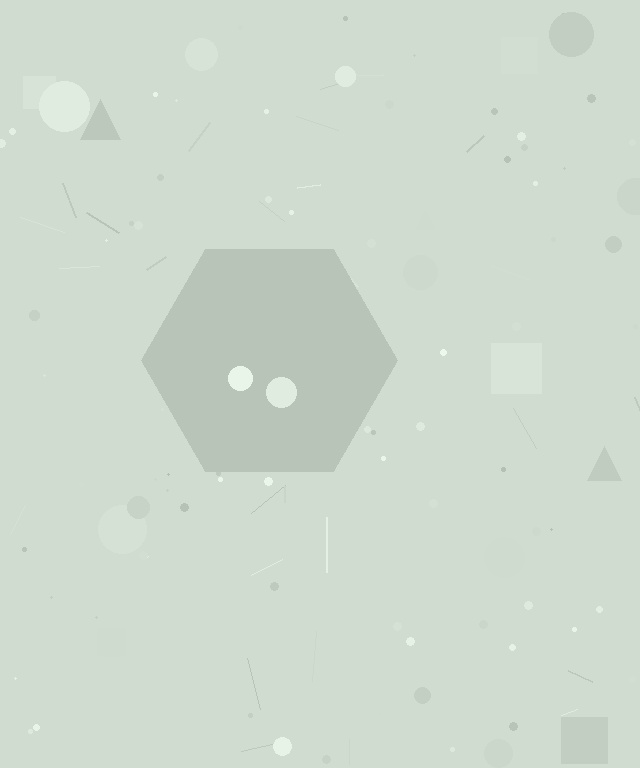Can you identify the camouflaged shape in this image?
The camouflaged shape is a hexagon.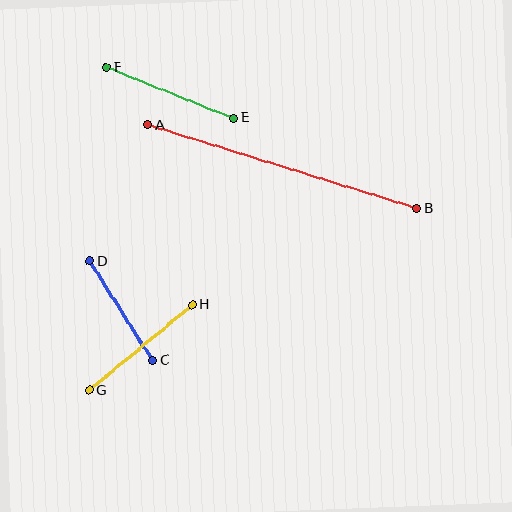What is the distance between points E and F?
The distance is approximately 137 pixels.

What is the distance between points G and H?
The distance is approximately 134 pixels.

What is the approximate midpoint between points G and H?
The midpoint is at approximately (140, 348) pixels.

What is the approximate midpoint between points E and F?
The midpoint is at approximately (170, 93) pixels.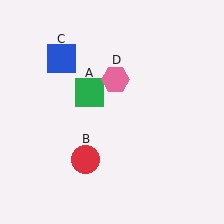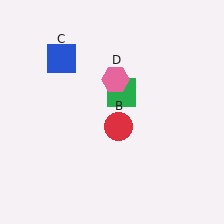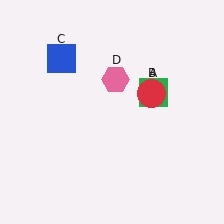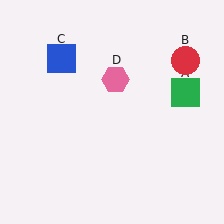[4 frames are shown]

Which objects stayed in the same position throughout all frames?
Blue square (object C) and pink hexagon (object D) remained stationary.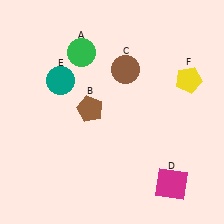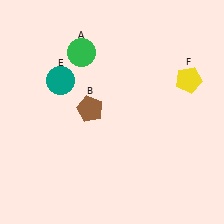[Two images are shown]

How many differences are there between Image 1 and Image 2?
There are 2 differences between the two images.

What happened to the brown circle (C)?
The brown circle (C) was removed in Image 2. It was in the top-right area of Image 1.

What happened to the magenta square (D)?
The magenta square (D) was removed in Image 2. It was in the bottom-right area of Image 1.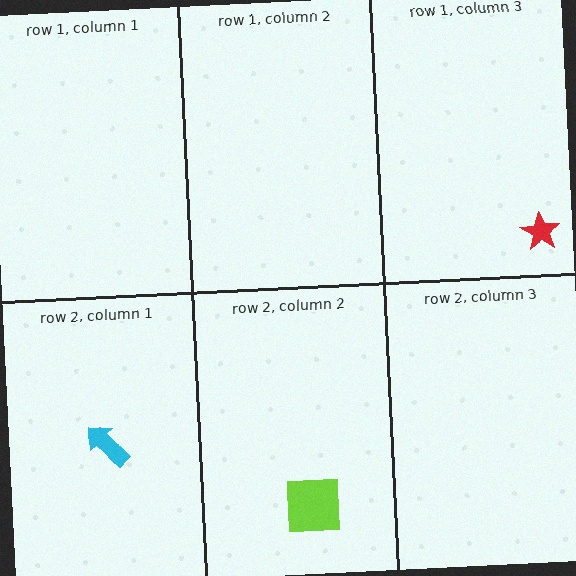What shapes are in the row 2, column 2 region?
The lime square.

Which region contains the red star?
The row 1, column 3 region.